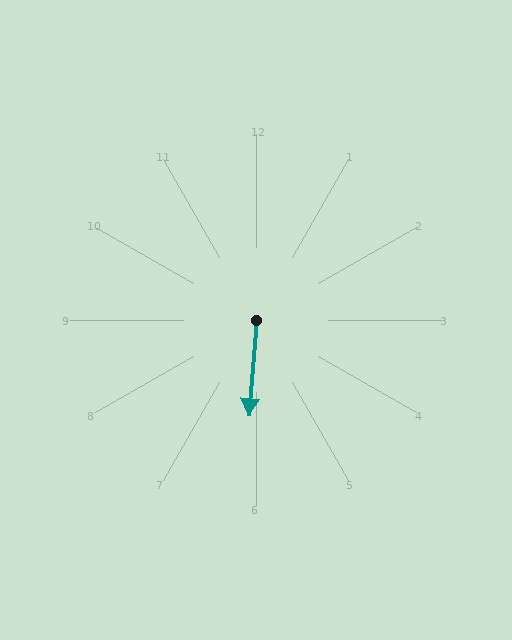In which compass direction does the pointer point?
South.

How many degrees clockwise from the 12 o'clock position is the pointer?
Approximately 184 degrees.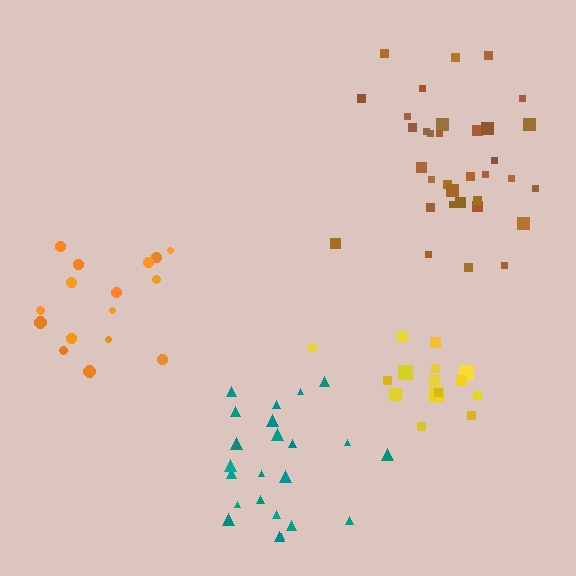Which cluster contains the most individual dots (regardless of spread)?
Brown (34).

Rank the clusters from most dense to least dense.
yellow, brown, teal, orange.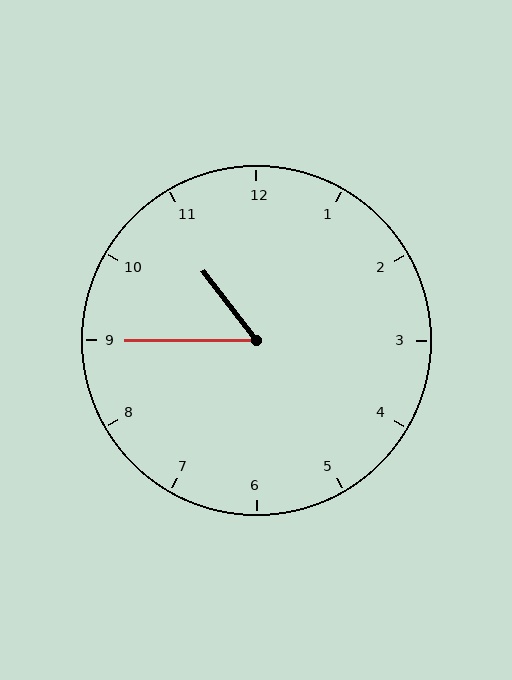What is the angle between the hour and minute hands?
Approximately 52 degrees.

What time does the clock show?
10:45.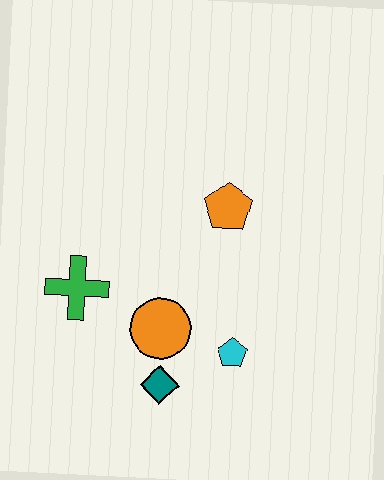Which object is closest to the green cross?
The orange circle is closest to the green cross.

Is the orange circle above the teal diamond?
Yes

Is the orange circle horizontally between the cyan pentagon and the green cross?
Yes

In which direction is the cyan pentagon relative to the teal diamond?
The cyan pentagon is to the right of the teal diamond.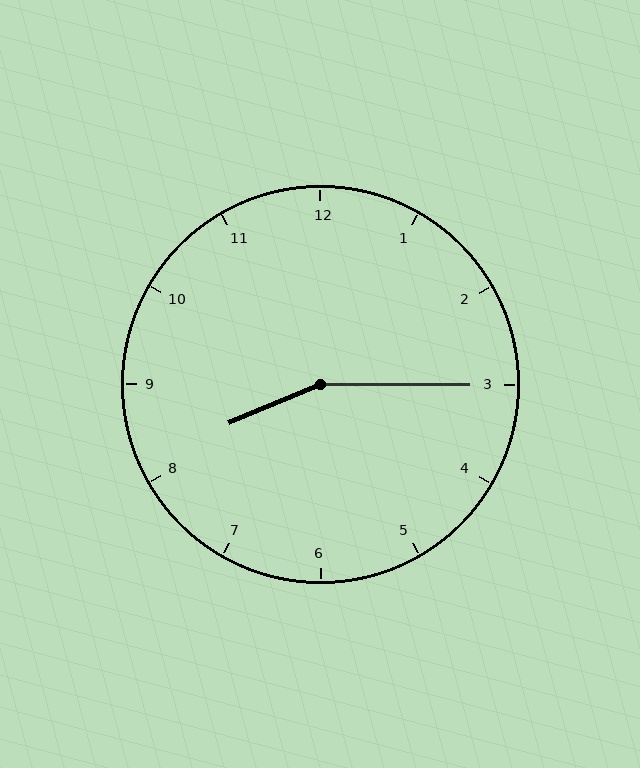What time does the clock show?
8:15.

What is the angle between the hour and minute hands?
Approximately 158 degrees.